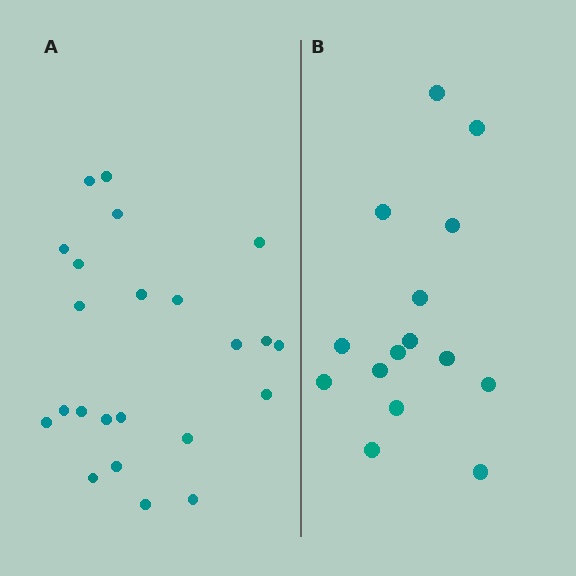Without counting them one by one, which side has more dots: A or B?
Region A (the left region) has more dots.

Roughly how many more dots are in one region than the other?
Region A has roughly 8 or so more dots than region B.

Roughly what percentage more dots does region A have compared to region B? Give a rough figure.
About 55% more.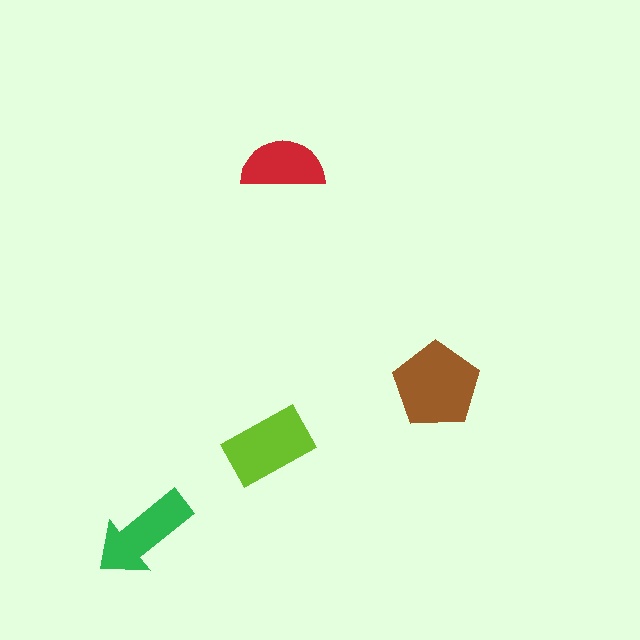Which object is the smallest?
The red semicircle.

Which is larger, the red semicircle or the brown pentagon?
The brown pentagon.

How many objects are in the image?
There are 4 objects in the image.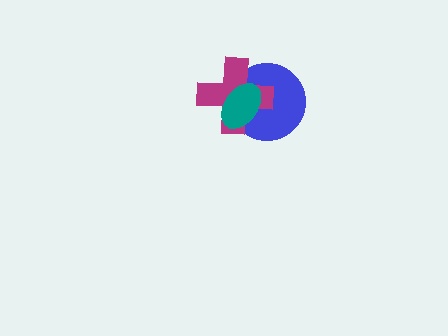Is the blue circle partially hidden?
Yes, it is partially covered by another shape.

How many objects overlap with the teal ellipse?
2 objects overlap with the teal ellipse.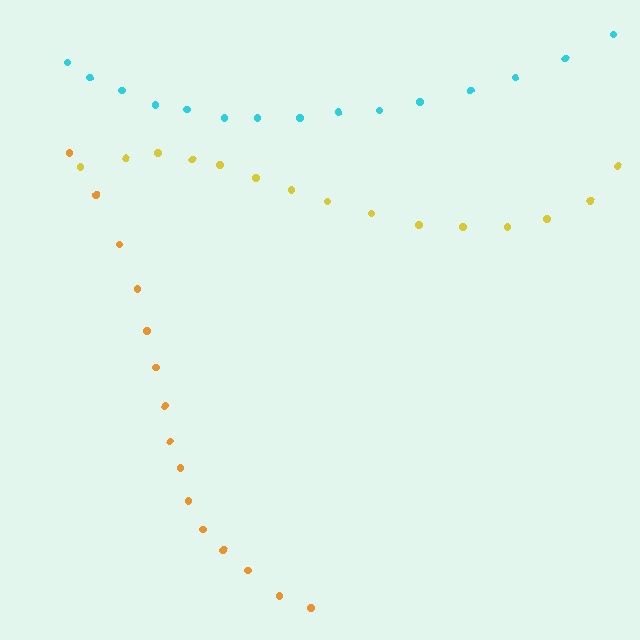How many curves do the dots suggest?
There are 3 distinct paths.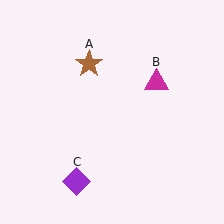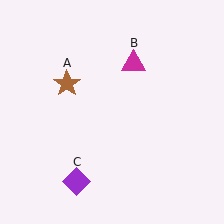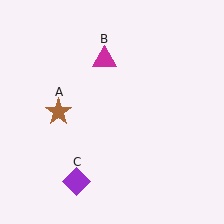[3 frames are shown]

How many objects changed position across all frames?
2 objects changed position: brown star (object A), magenta triangle (object B).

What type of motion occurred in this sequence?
The brown star (object A), magenta triangle (object B) rotated counterclockwise around the center of the scene.